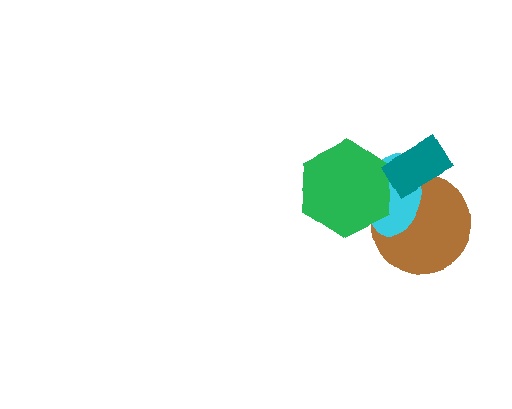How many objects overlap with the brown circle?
3 objects overlap with the brown circle.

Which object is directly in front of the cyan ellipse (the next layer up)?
The green hexagon is directly in front of the cyan ellipse.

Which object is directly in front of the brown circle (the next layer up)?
The cyan ellipse is directly in front of the brown circle.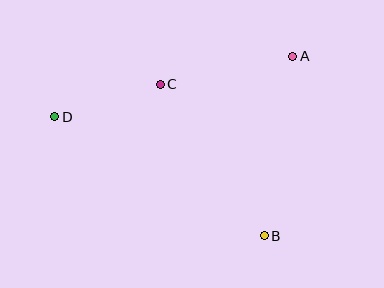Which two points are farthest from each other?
Points A and D are farthest from each other.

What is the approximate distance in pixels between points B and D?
The distance between B and D is approximately 241 pixels.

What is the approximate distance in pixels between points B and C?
The distance between B and C is approximately 184 pixels.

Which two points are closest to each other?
Points C and D are closest to each other.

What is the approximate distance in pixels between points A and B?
The distance between A and B is approximately 182 pixels.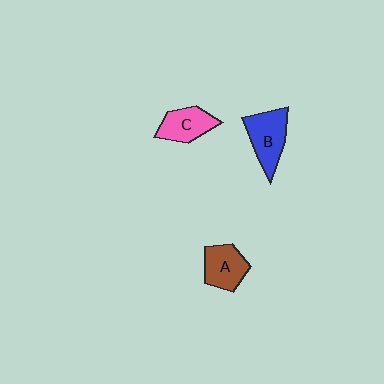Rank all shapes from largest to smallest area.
From largest to smallest: B (blue), A (brown), C (pink).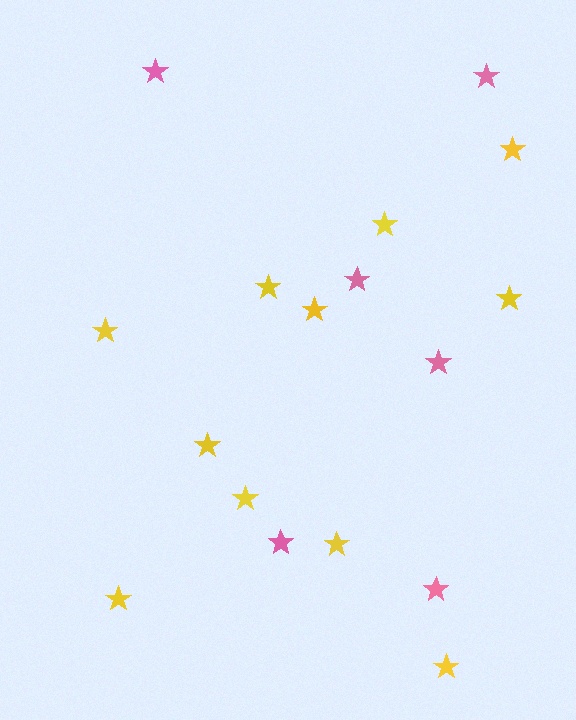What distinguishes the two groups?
There are 2 groups: one group of pink stars (6) and one group of yellow stars (11).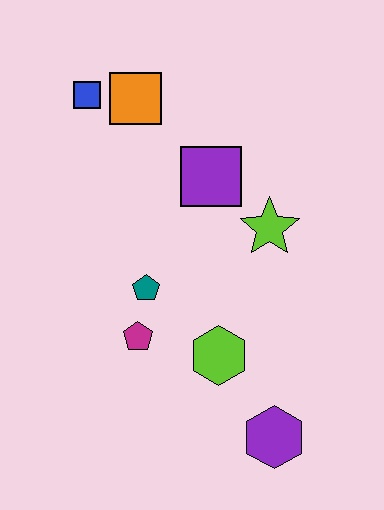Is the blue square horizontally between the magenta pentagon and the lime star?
No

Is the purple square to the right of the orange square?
Yes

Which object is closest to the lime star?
The purple square is closest to the lime star.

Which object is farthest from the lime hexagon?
The blue square is farthest from the lime hexagon.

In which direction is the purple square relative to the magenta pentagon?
The purple square is above the magenta pentagon.